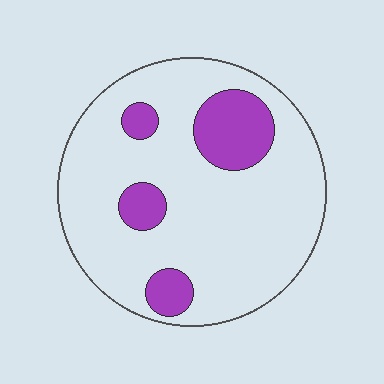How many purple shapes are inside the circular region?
4.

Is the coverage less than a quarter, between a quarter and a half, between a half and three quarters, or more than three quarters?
Less than a quarter.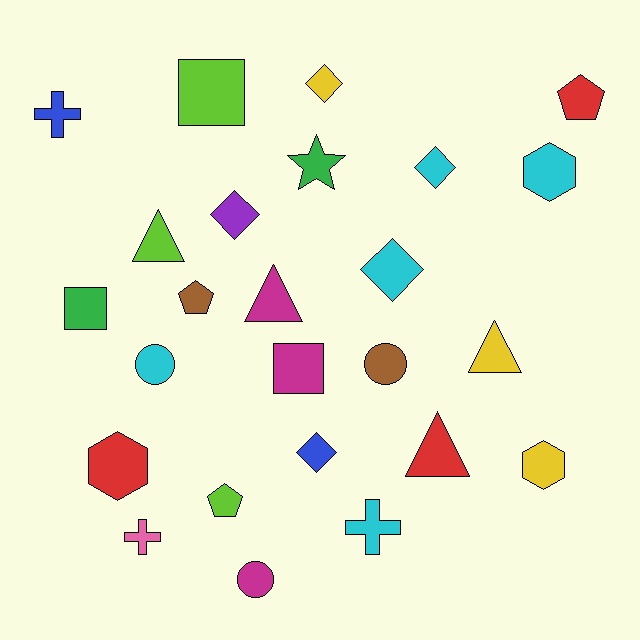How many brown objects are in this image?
There are 2 brown objects.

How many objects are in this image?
There are 25 objects.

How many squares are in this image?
There are 3 squares.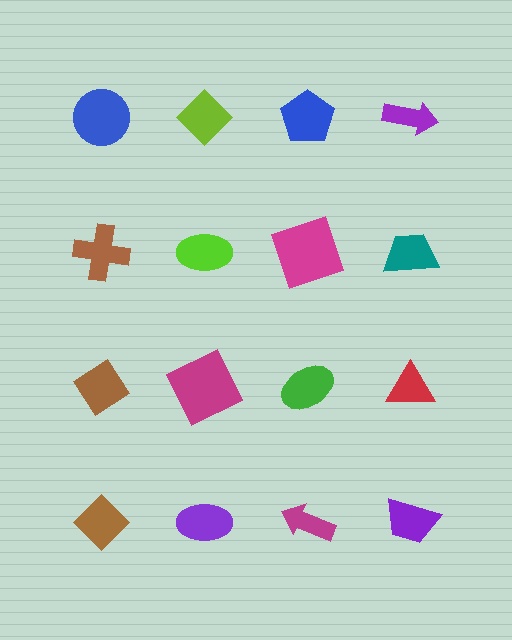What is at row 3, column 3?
A green ellipse.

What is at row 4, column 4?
A purple trapezoid.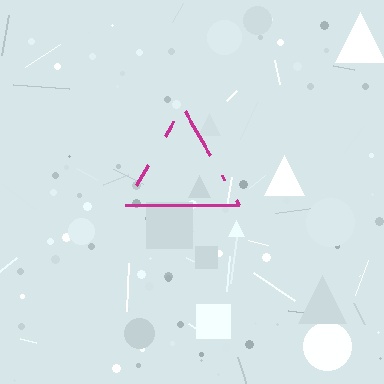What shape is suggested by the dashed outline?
The dashed outline suggests a triangle.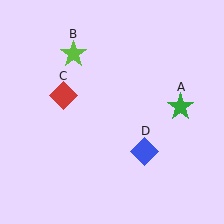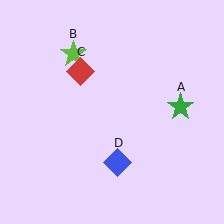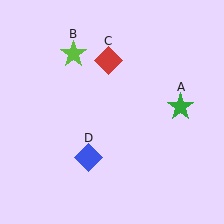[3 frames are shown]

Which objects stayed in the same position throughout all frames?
Green star (object A) and lime star (object B) remained stationary.